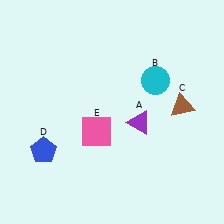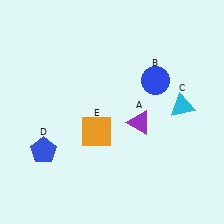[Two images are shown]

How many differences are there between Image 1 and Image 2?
There are 3 differences between the two images.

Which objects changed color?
B changed from cyan to blue. C changed from brown to cyan. E changed from pink to orange.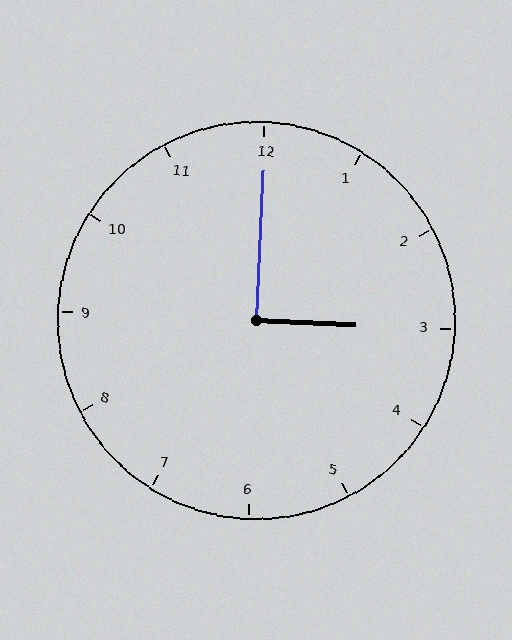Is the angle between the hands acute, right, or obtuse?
It is right.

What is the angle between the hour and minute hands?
Approximately 90 degrees.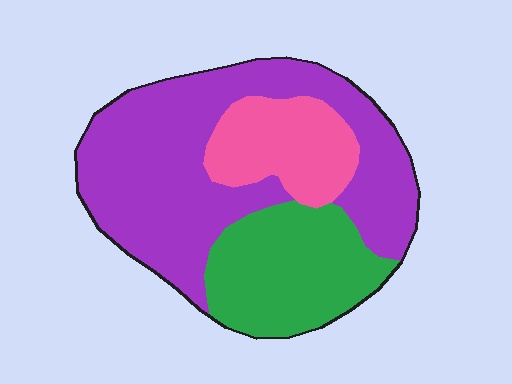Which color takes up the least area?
Pink, at roughly 20%.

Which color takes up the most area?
Purple, at roughly 55%.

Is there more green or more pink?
Green.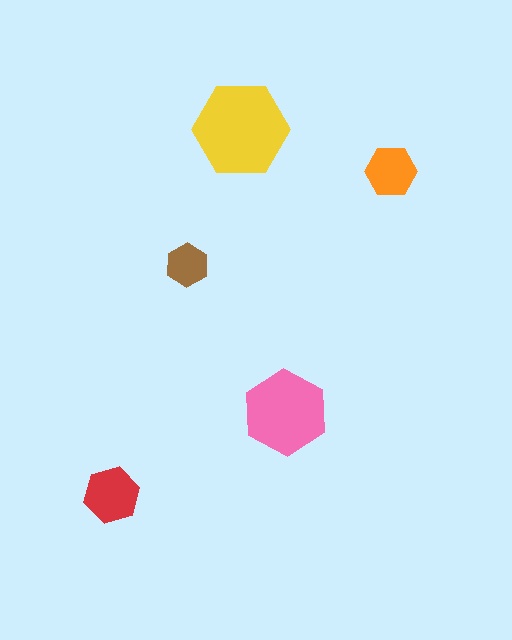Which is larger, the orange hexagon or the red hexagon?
The red one.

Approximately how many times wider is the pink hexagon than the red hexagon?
About 1.5 times wider.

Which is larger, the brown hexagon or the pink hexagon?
The pink one.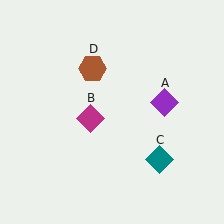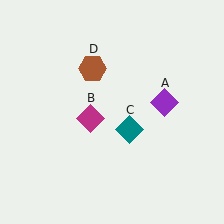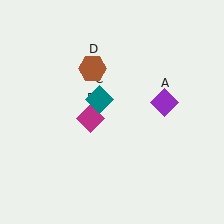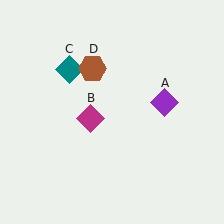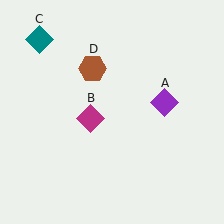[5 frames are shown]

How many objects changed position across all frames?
1 object changed position: teal diamond (object C).